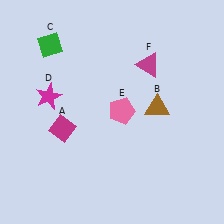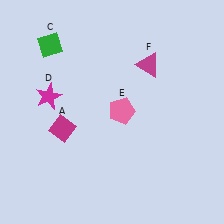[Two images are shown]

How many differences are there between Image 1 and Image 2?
There is 1 difference between the two images.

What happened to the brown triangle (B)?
The brown triangle (B) was removed in Image 2. It was in the top-right area of Image 1.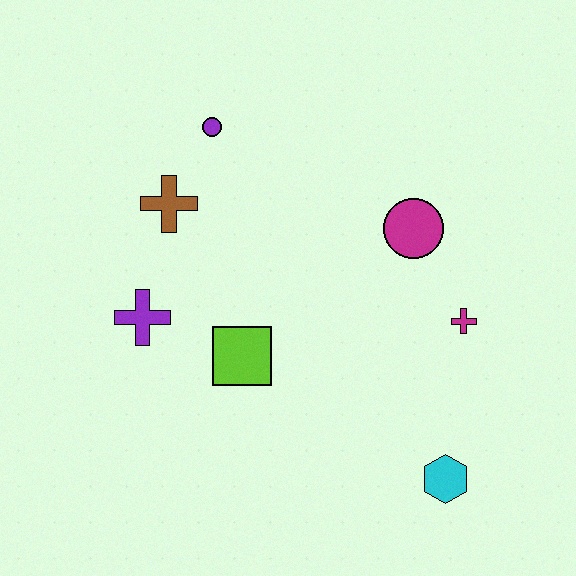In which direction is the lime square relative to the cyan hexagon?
The lime square is to the left of the cyan hexagon.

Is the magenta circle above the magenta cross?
Yes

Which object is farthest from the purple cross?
The cyan hexagon is farthest from the purple cross.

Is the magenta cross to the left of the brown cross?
No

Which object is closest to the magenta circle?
The magenta cross is closest to the magenta circle.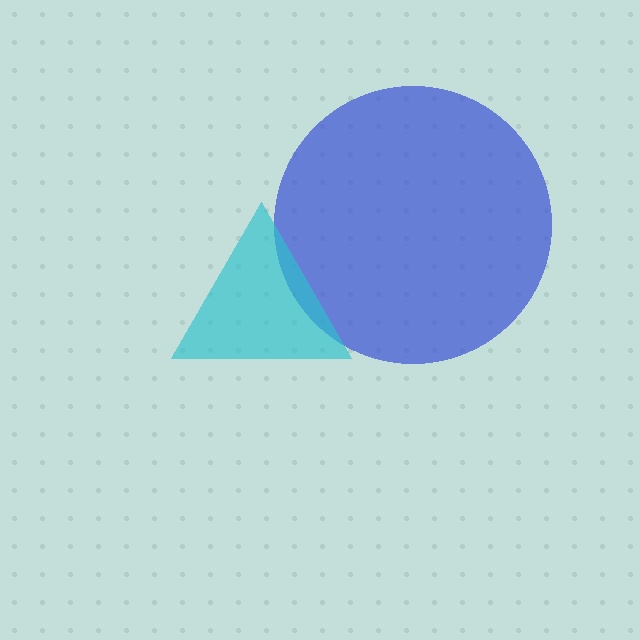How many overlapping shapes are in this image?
There are 2 overlapping shapes in the image.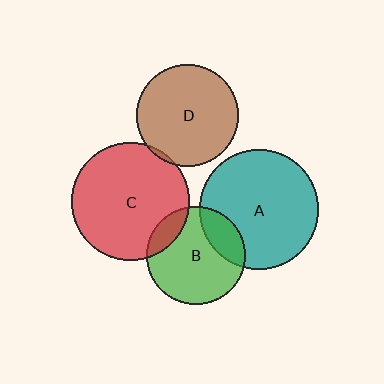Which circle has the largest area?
Circle A (teal).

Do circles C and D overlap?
Yes.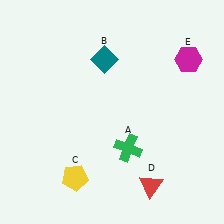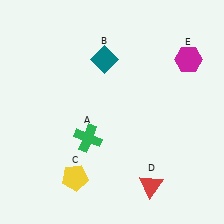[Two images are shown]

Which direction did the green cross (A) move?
The green cross (A) moved left.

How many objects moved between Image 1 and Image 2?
1 object moved between the two images.